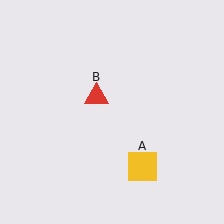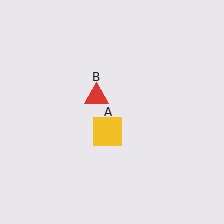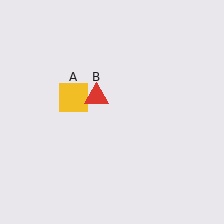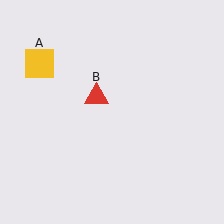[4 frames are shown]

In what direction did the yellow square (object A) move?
The yellow square (object A) moved up and to the left.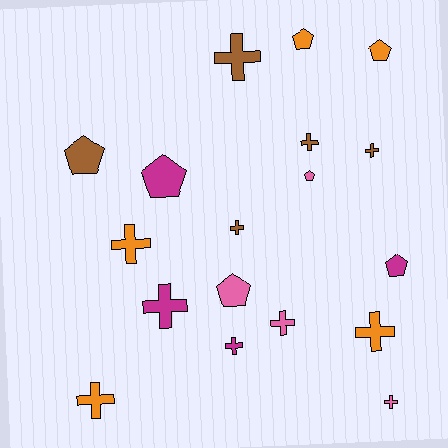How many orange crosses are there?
There are 3 orange crosses.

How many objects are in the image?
There are 18 objects.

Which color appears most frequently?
Orange, with 5 objects.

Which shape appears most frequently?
Cross, with 11 objects.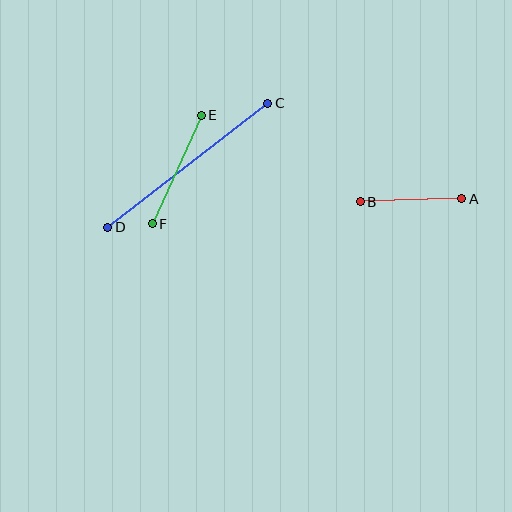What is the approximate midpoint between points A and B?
The midpoint is at approximately (411, 200) pixels.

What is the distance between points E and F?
The distance is approximately 119 pixels.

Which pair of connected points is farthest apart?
Points C and D are farthest apart.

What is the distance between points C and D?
The distance is approximately 203 pixels.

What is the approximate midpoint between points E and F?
The midpoint is at approximately (177, 169) pixels.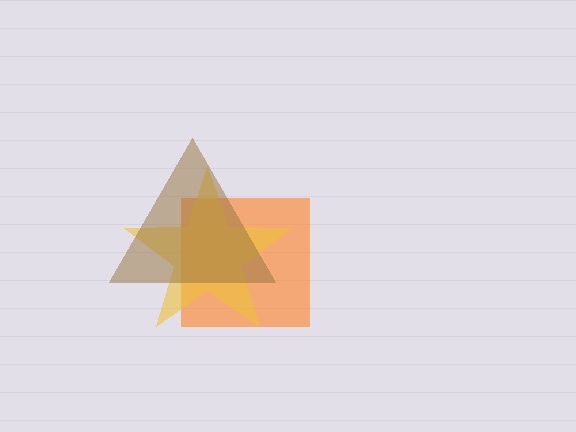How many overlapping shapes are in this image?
There are 3 overlapping shapes in the image.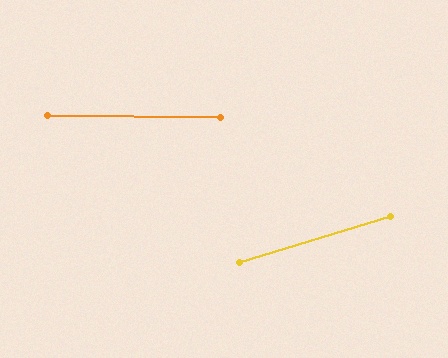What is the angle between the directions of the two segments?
Approximately 18 degrees.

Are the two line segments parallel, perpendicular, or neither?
Neither parallel nor perpendicular — they differ by about 18°.